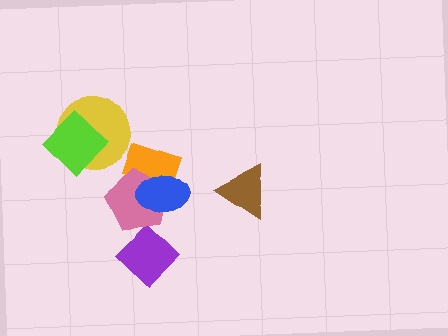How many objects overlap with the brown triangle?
0 objects overlap with the brown triangle.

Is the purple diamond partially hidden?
Yes, it is partially covered by another shape.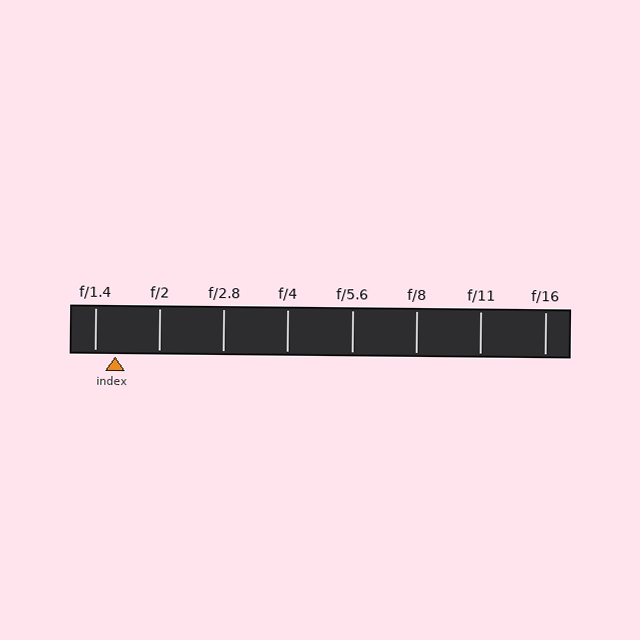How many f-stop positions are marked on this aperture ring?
There are 8 f-stop positions marked.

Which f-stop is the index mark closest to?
The index mark is closest to f/1.4.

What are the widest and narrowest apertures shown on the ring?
The widest aperture shown is f/1.4 and the narrowest is f/16.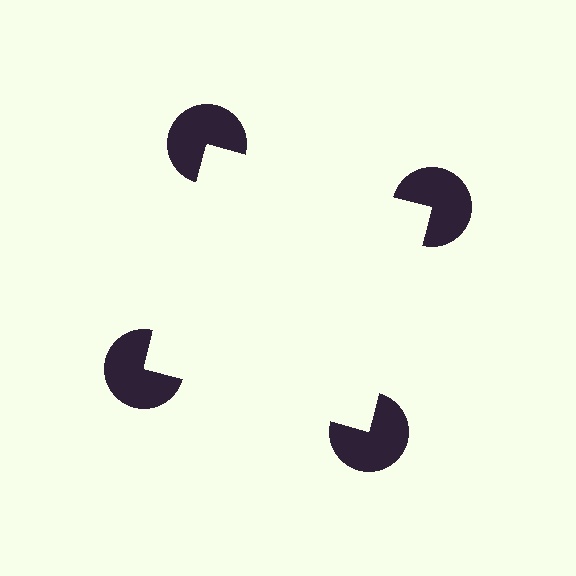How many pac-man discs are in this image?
There are 4 — one at each vertex of the illusory square.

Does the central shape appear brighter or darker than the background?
It typically appears slightly brighter than the background, even though no actual brightness change is drawn.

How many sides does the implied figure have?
4 sides.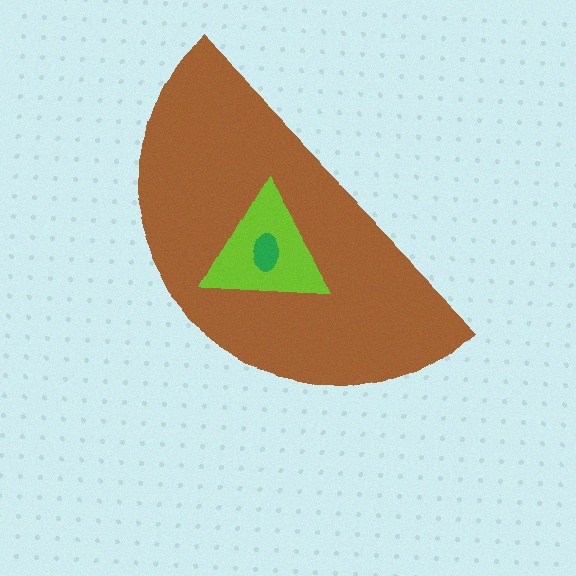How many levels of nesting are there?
3.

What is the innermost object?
The green ellipse.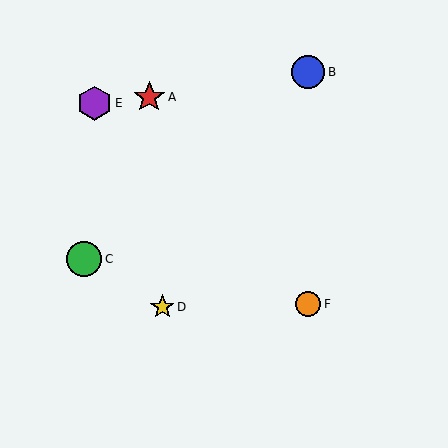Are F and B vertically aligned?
Yes, both are at x≈308.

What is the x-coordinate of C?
Object C is at x≈84.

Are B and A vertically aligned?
No, B is at x≈308 and A is at x≈149.